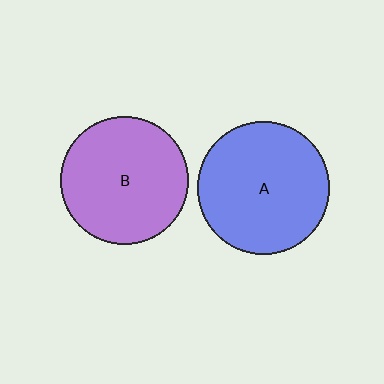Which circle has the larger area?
Circle A (blue).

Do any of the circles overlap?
No, none of the circles overlap.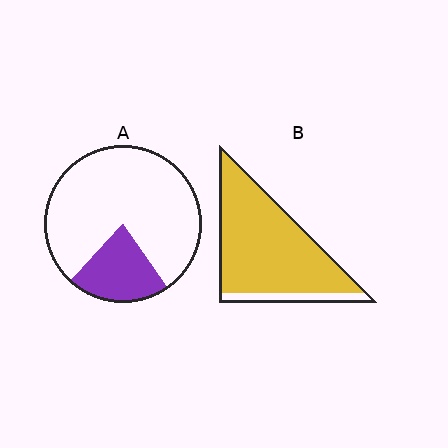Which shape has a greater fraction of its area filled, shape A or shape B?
Shape B.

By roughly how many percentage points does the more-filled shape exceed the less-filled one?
By roughly 65 percentage points (B over A).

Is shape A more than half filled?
No.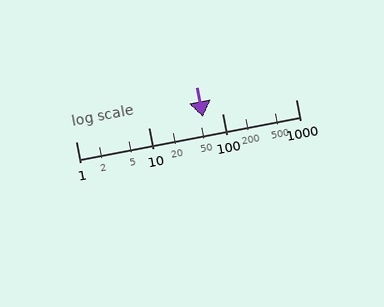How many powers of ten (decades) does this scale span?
The scale spans 3 decades, from 1 to 1000.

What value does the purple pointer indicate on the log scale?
The pointer indicates approximately 55.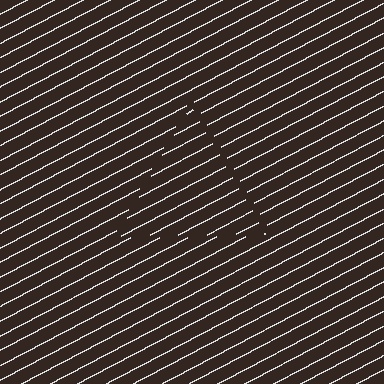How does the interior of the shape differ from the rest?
The interior of the shape contains the same grating, shifted by half a period — the contour is defined by the phase discontinuity where line-ends from the inner and outer gratings abut.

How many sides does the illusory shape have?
3 sides — the line-ends trace a triangle.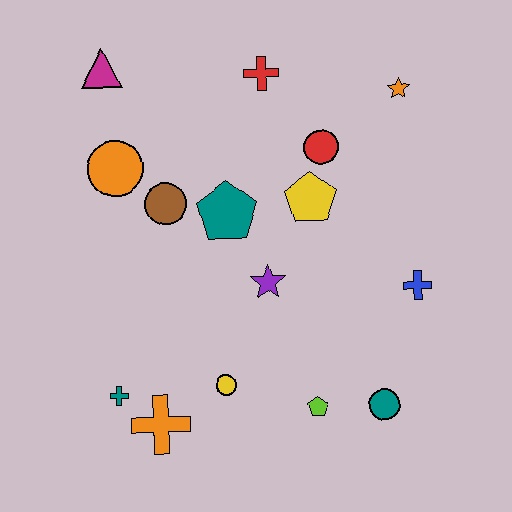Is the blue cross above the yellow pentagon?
No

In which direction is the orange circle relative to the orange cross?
The orange circle is above the orange cross.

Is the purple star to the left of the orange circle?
No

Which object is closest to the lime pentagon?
The teal circle is closest to the lime pentagon.